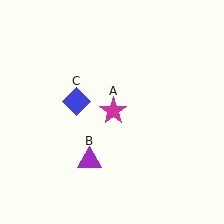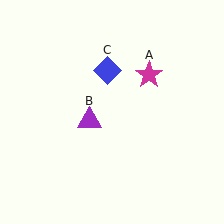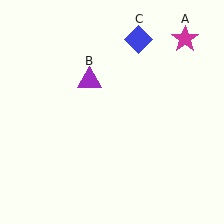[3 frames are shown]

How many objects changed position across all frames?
3 objects changed position: magenta star (object A), purple triangle (object B), blue diamond (object C).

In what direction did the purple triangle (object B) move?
The purple triangle (object B) moved up.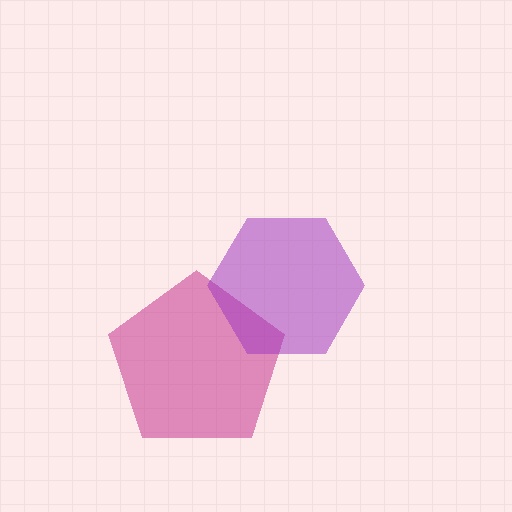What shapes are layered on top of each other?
The layered shapes are: a magenta pentagon, a purple hexagon.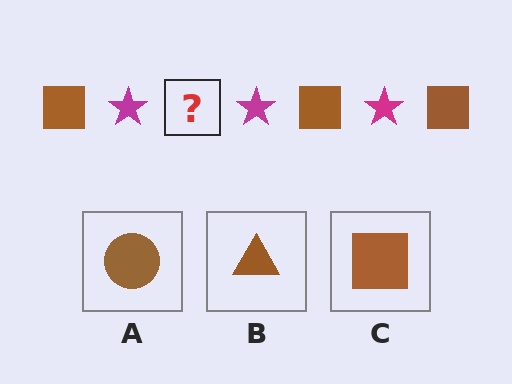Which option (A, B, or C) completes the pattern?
C.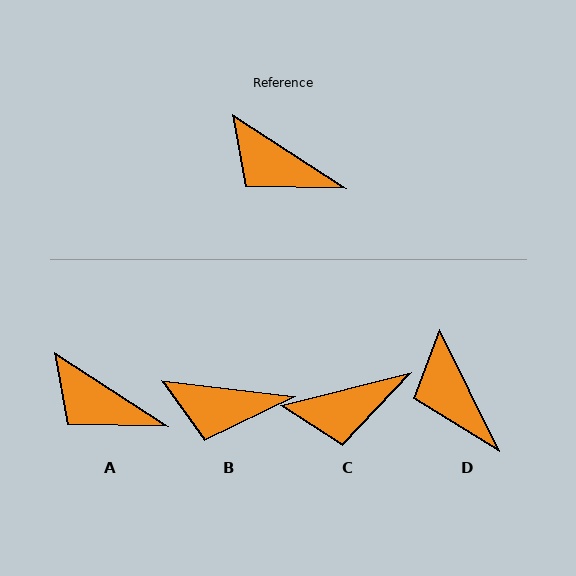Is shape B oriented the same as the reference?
No, it is off by about 26 degrees.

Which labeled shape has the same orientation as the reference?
A.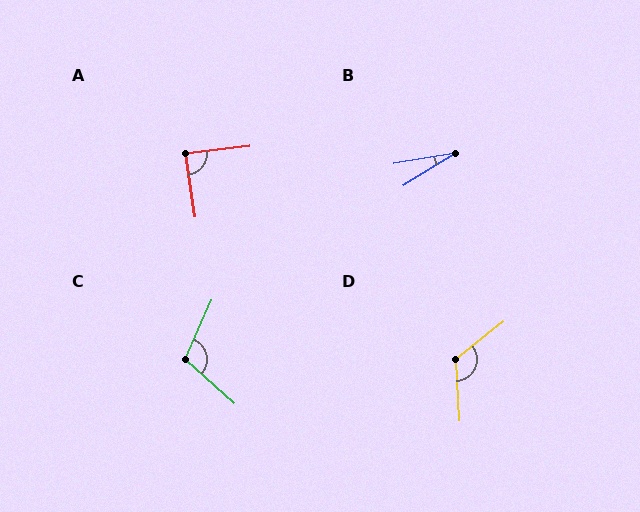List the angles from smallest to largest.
B (22°), A (88°), C (108°), D (125°).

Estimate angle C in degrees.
Approximately 108 degrees.